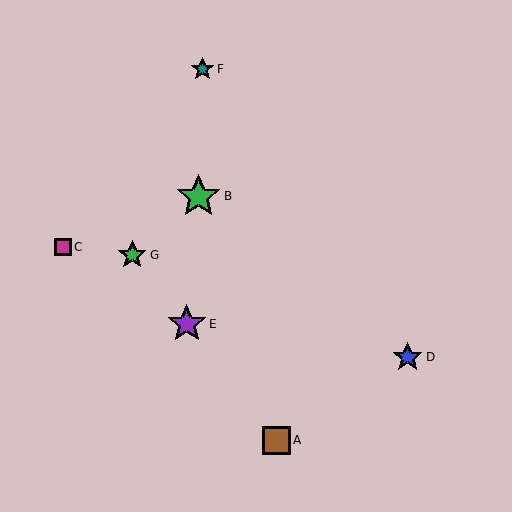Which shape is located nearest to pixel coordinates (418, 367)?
The blue star (labeled D) at (408, 357) is nearest to that location.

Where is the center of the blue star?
The center of the blue star is at (408, 357).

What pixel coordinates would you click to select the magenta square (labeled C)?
Click at (63, 247) to select the magenta square C.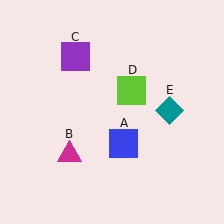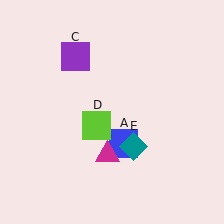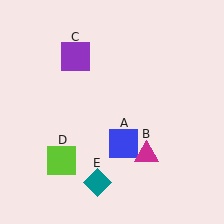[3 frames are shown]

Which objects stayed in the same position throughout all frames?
Blue square (object A) and purple square (object C) remained stationary.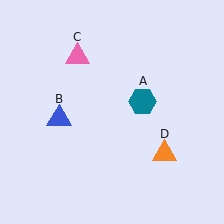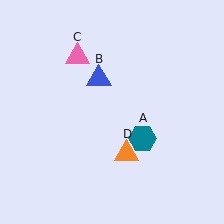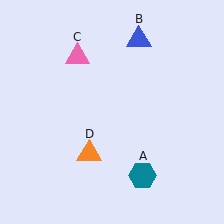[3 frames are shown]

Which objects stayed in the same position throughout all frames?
Pink triangle (object C) remained stationary.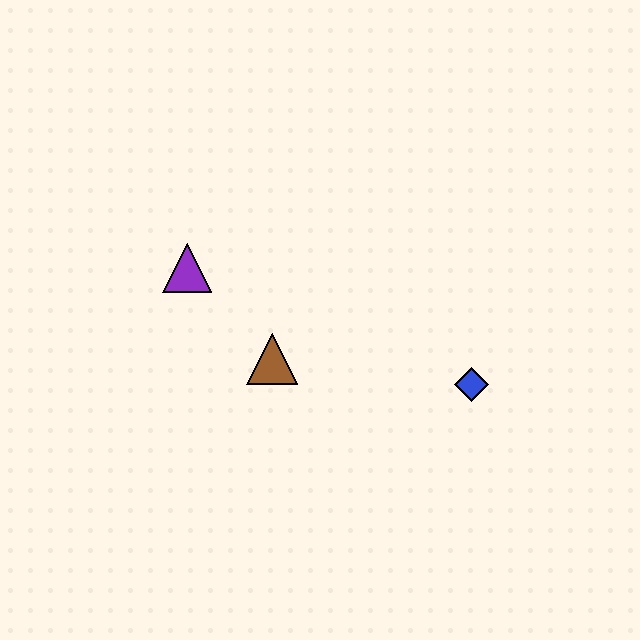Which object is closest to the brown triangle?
The purple triangle is closest to the brown triangle.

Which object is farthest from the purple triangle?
The blue diamond is farthest from the purple triangle.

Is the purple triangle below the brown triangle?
No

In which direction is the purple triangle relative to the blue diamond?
The purple triangle is to the left of the blue diamond.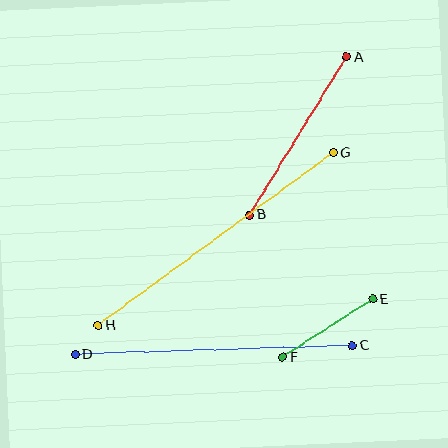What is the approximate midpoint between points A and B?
The midpoint is at approximately (298, 136) pixels.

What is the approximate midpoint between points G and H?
The midpoint is at approximately (216, 239) pixels.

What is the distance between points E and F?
The distance is approximately 107 pixels.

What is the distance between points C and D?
The distance is approximately 278 pixels.